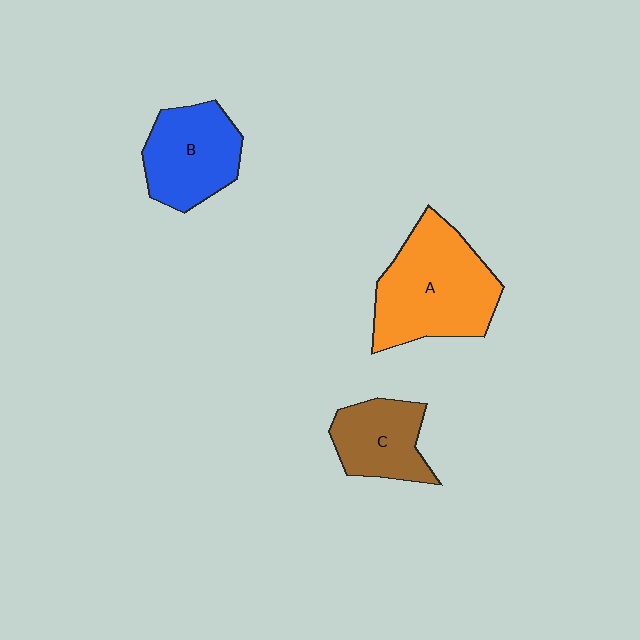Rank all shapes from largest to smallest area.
From largest to smallest: A (orange), B (blue), C (brown).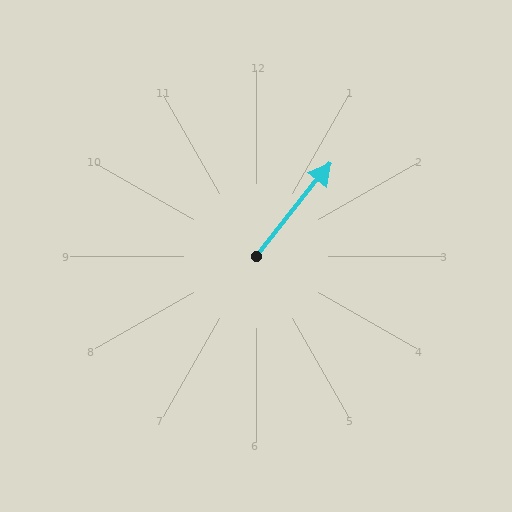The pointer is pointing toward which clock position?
Roughly 1 o'clock.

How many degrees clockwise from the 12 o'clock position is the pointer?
Approximately 39 degrees.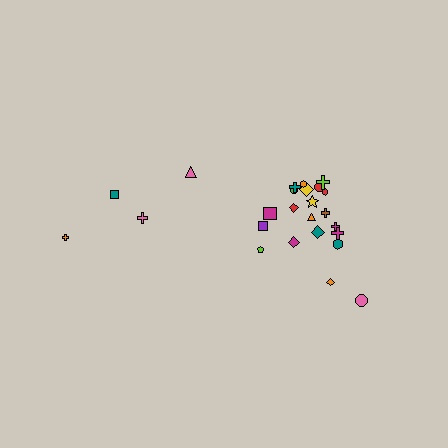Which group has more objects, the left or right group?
The right group.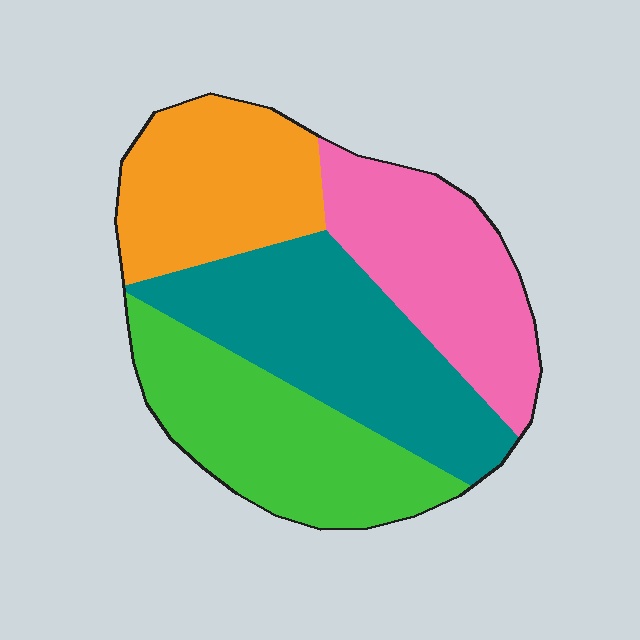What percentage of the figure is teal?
Teal takes up between a sixth and a third of the figure.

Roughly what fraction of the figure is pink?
Pink covers 23% of the figure.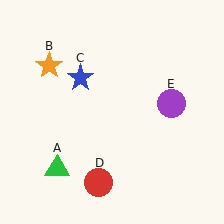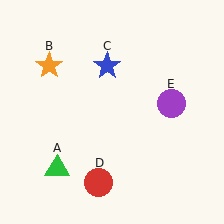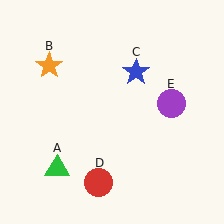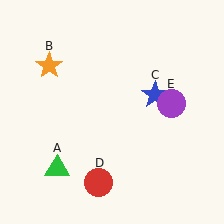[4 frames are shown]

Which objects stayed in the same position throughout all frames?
Green triangle (object A) and orange star (object B) and red circle (object D) and purple circle (object E) remained stationary.